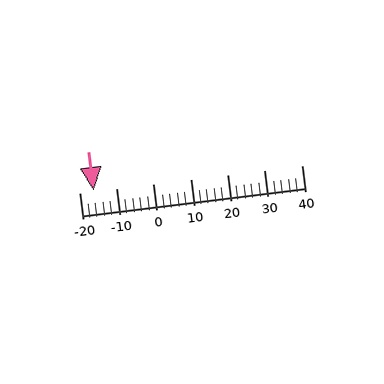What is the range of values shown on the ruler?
The ruler shows values from -20 to 40.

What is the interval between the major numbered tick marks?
The major tick marks are spaced 10 units apart.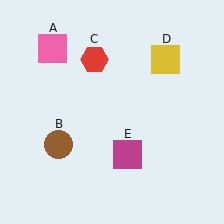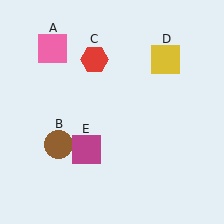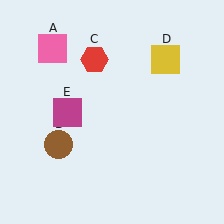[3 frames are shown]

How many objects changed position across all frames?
1 object changed position: magenta square (object E).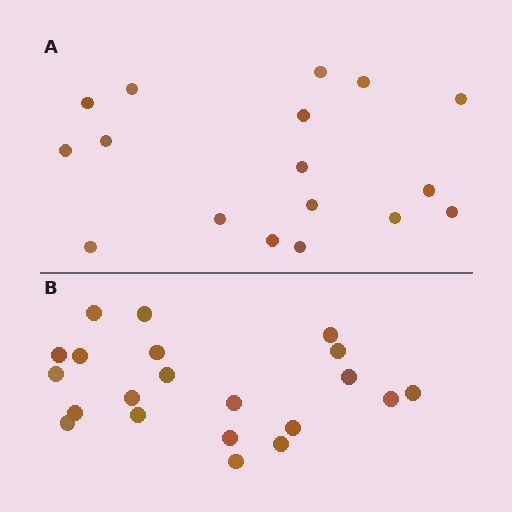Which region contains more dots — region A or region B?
Region B (the bottom region) has more dots.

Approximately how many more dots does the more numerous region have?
Region B has about 4 more dots than region A.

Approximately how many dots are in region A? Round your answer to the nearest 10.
About 20 dots. (The exact count is 17, which rounds to 20.)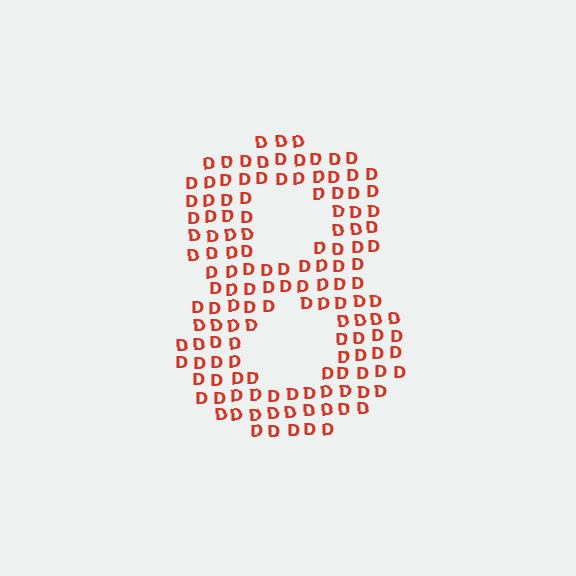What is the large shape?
The large shape is the digit 8.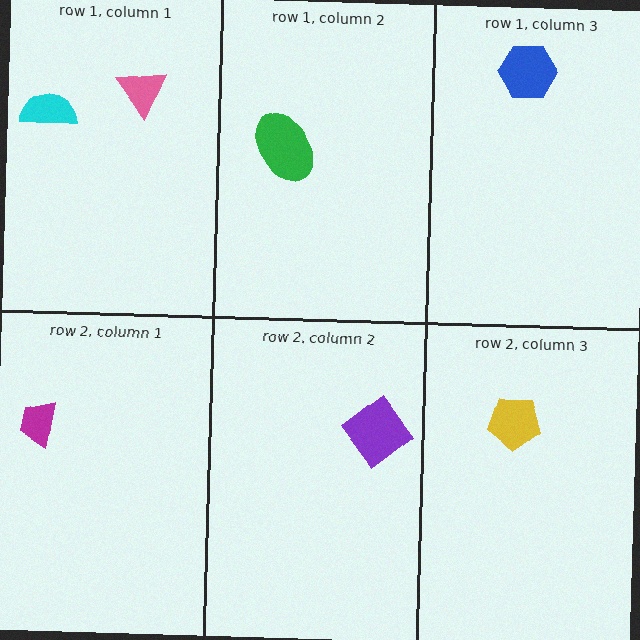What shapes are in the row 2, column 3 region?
The yellow pentagon.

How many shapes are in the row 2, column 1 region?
1.